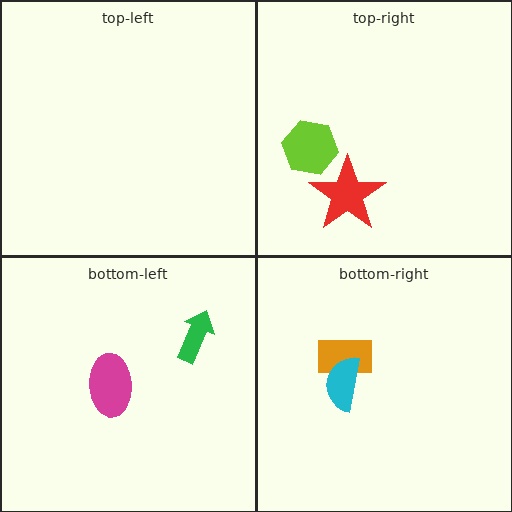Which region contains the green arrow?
The bottom-left region.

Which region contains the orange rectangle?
The bottom-right region.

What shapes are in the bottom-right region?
The orange rectangle, the cyan semicircle.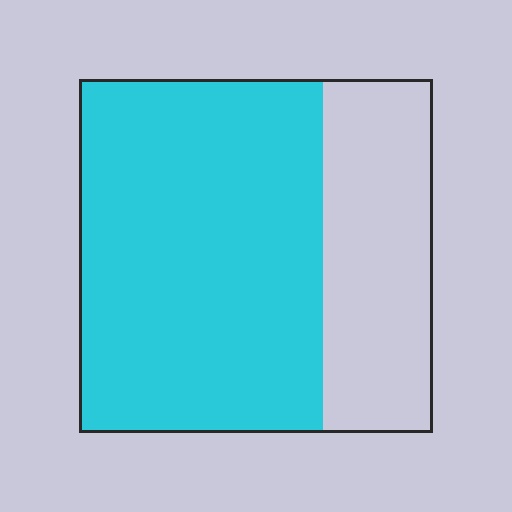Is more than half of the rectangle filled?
Yes.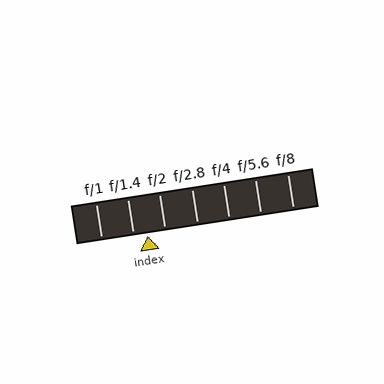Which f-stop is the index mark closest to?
The index mark is closest to f/1.4.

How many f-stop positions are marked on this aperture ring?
There are 7 f-stop positions marked.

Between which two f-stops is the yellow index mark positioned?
The index mark is between f/1.4 and f/2.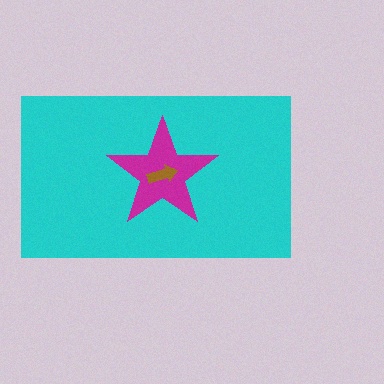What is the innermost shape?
The brown arrow.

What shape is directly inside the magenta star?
The brown arrow.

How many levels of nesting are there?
3.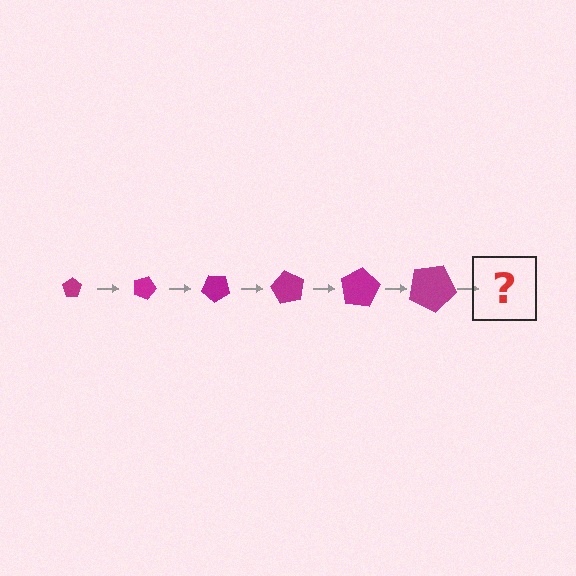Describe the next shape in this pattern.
It should be a pentagon, larger than the previous one and rotated 120 degrees from the start.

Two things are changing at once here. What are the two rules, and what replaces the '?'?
The two rules are that the pentagon grows larger each step and it rotates 20 degrees each step. The '?' should be a pentagon, larger than the previous one and rotated 120 degrees from the start.